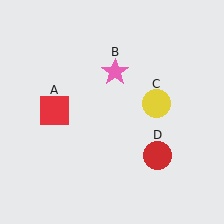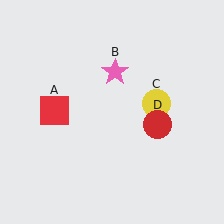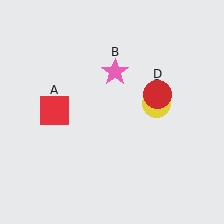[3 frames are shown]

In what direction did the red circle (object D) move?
The red circle (object D) moved up.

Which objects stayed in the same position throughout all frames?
Red square (object A) and pink star (object B) and yellow circle (object C) remained stationary.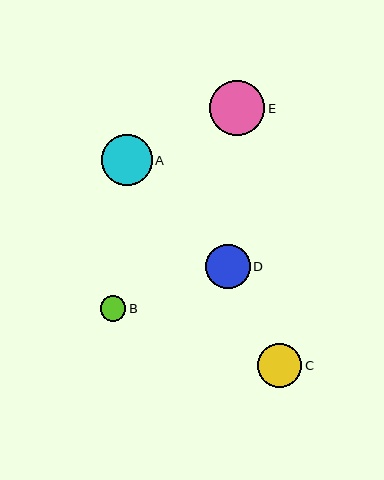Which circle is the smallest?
Circle B is the smallest with a size of approximately 25 pixels.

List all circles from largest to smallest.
From largest to smallest: E, A, D, C, B.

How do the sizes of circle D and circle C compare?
Circle D and circle C are approximately the same size.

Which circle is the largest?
Circle E is the largest with a size of approximately 56 pixels.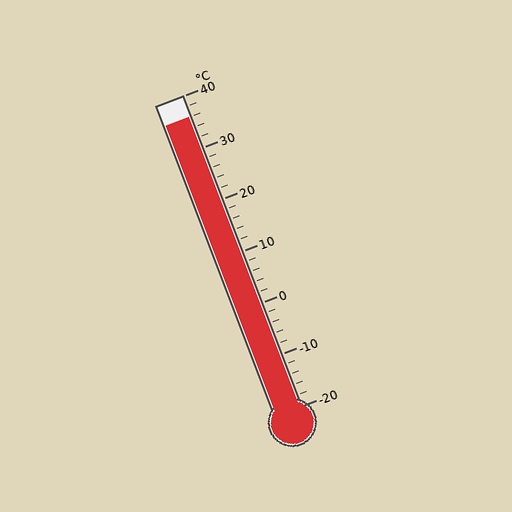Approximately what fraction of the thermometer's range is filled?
The thermometer is filled to approximately 95% of its range.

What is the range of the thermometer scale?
The thermometer scale ranges from -20°C to 40°C.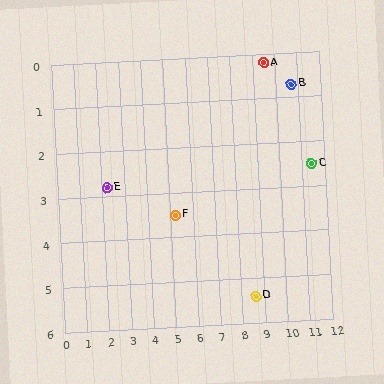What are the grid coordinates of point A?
Point A is at approximately (9.5, 0.2).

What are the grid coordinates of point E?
Point E is at approximately (2.2, 2.8).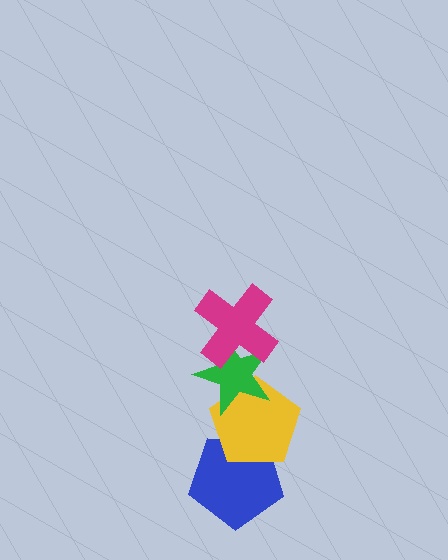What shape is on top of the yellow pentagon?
The green star is on top of the yellow pentagon.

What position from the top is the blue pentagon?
The blue pentagon is 4th from the top.